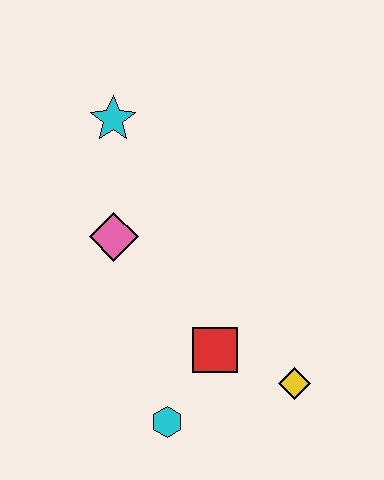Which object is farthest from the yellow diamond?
The cyan star is farthest from the yellow diamond.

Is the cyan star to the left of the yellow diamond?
Yes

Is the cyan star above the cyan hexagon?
Yes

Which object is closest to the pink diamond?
The cyan star is closest to the pink diamond.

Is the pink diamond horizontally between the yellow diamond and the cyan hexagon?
No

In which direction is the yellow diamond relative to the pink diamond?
The yellow diamond is to the right of the pink diamond.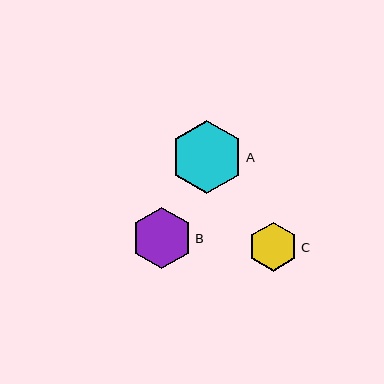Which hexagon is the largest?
Hexagon A is the largest with a size of approximately 73 pixels.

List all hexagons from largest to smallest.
From largest to smallest: A, B, C.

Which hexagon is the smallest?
Hexagon C is the smallest with a size of approximately 49 pixels.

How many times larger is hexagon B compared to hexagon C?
Hexagon B is approximately 1.2 times the size of hexagon C.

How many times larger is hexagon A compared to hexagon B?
Hexagon A is approximately 1.2 times the size of hexagon B.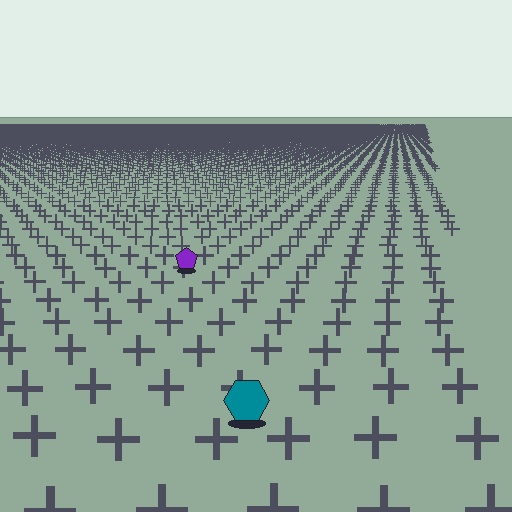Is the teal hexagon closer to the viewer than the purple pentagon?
Yes. The teal hexagon is closer — you can tell from the texture gradient: the ground texture is coarser near it.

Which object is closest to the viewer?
The teal hexagon is closest. The texture marks near it are larger and more spread out.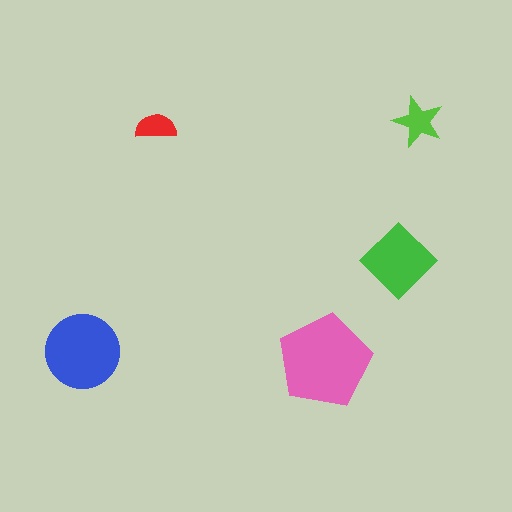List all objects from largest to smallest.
The pink pentagon, the blue circle, the green diamond, the lime star, the red semicircle.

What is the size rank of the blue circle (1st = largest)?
2nd.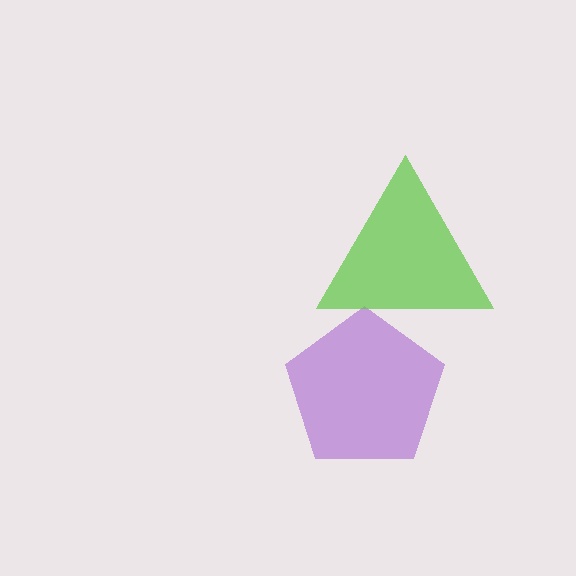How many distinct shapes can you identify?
There are 2 distinct shapes: a purple pentagon, a lime triangle.